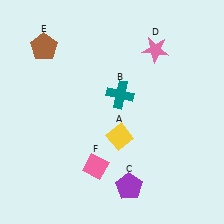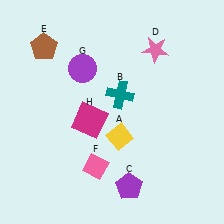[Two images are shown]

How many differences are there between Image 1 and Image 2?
There are 2 differences between the two images.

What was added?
A purple circle (G), a magenta square (H) were added in Image 2.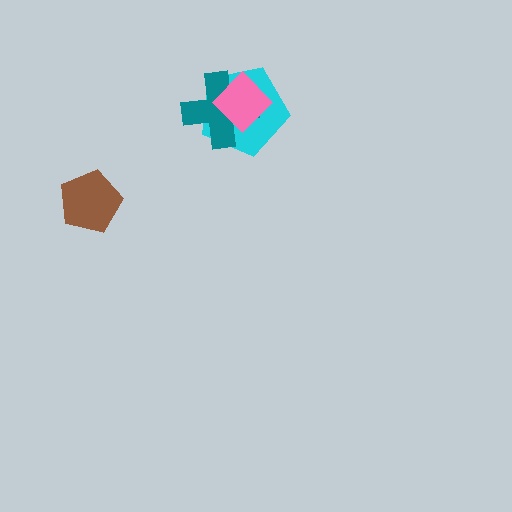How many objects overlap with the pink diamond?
2 objects overlap with the pink diamond.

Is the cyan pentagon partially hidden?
Yes, it is partially covered by another shape.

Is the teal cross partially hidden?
Yes, it is partially covered by another shape.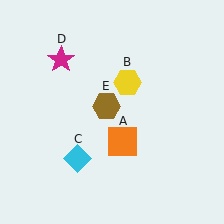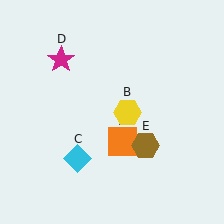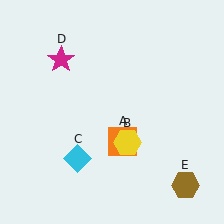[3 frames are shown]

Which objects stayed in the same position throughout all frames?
Orange square (object A) and cyan diamond (object C) and magenta star (object D) remained stationary.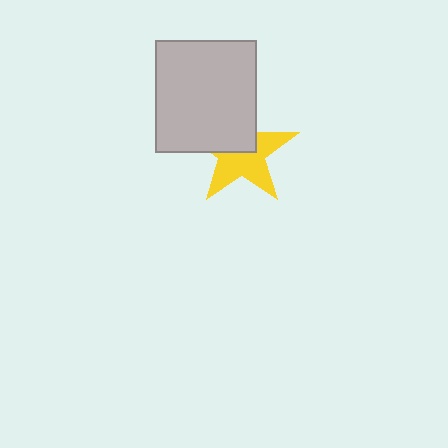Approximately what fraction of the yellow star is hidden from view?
Roughly 44% of the yellow star is hidden behind the light gray rectangle.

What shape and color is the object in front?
The object in front is a light gray rectangle.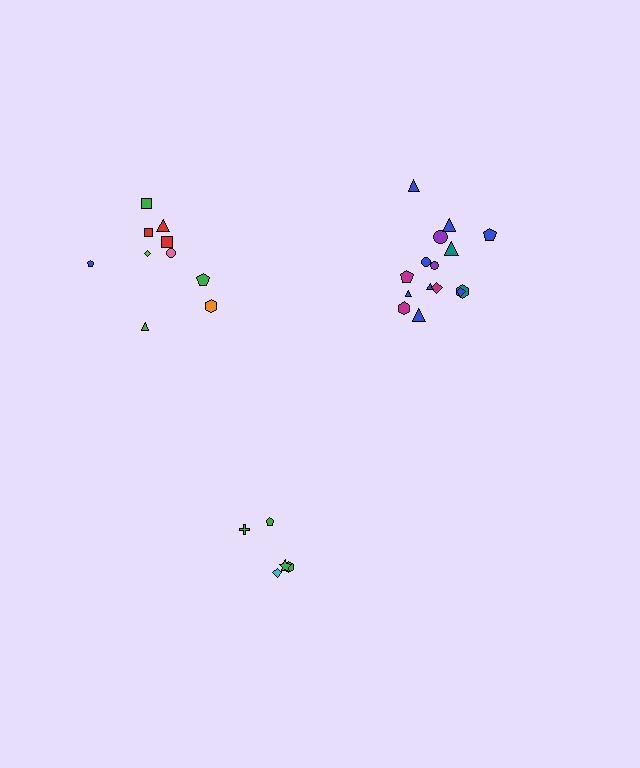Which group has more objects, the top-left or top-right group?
The top-right group.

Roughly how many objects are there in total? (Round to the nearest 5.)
Roughly 30 objects in total.